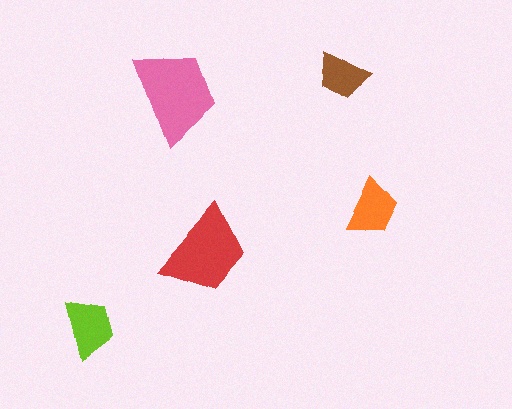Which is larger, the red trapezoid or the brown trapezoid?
The red one.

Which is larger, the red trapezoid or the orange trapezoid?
The red one.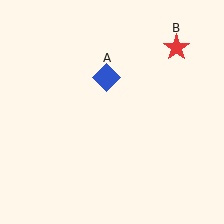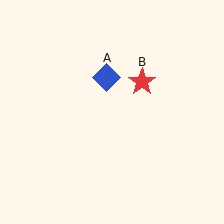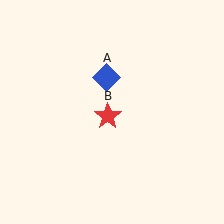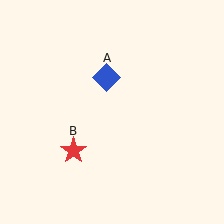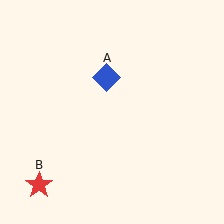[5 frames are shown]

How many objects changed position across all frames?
1 object changed position: red star (object B).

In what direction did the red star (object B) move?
The red star (object B) moved down and to the left.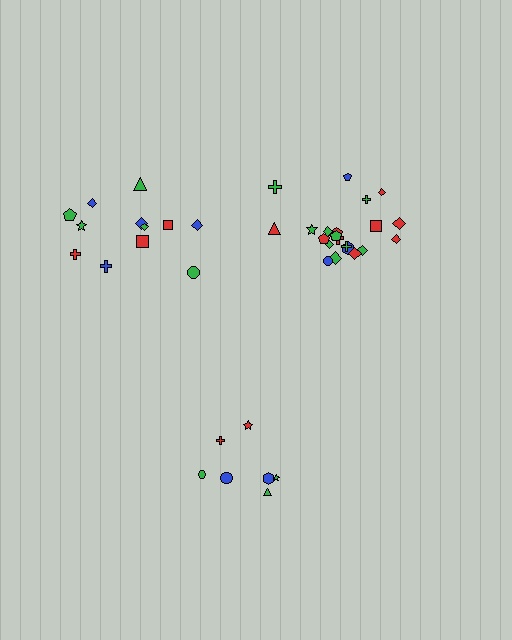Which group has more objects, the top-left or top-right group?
The top-right group.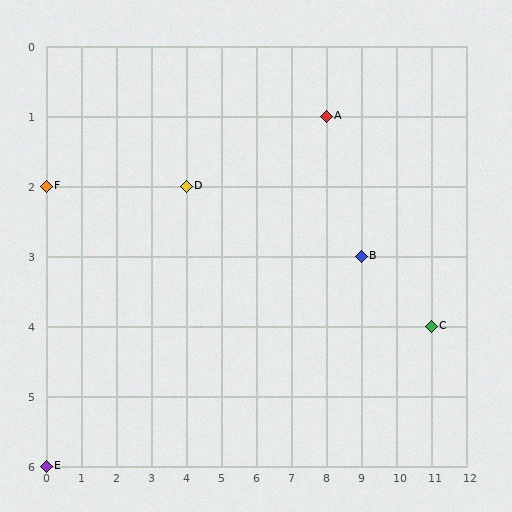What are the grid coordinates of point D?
Point D is at grid coordinates (4, 2).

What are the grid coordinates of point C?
Point C is at grid coordinates (11, 4).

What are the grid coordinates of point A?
Point A is at grid coordinates (8, 1).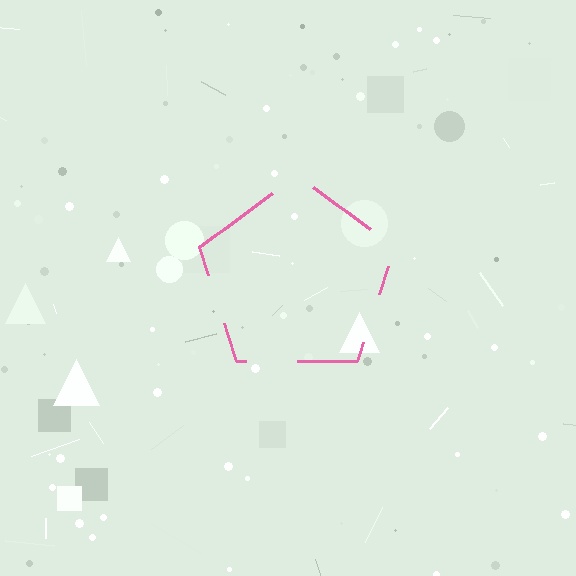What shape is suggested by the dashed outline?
The dashed outline suggests a pentagon.